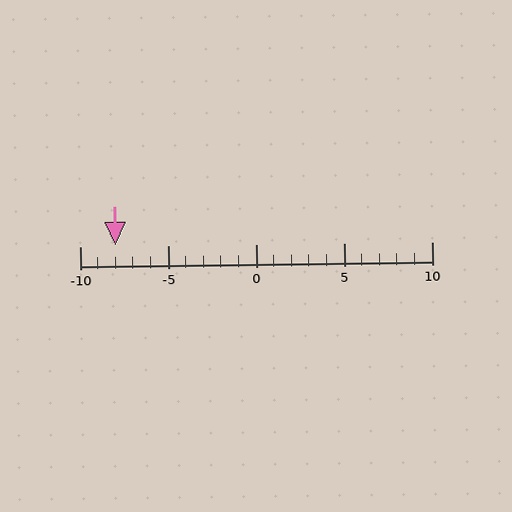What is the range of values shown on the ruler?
The ruler shows values from -10 to 10.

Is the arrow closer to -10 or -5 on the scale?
The arrow is closer to -10.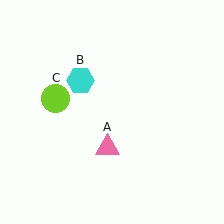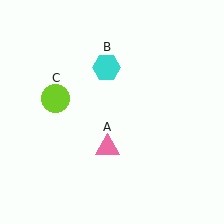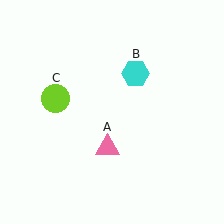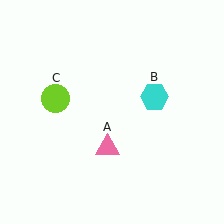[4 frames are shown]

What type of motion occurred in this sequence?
The cyan hexagon (object B) rotated clockwise around the center of the scene.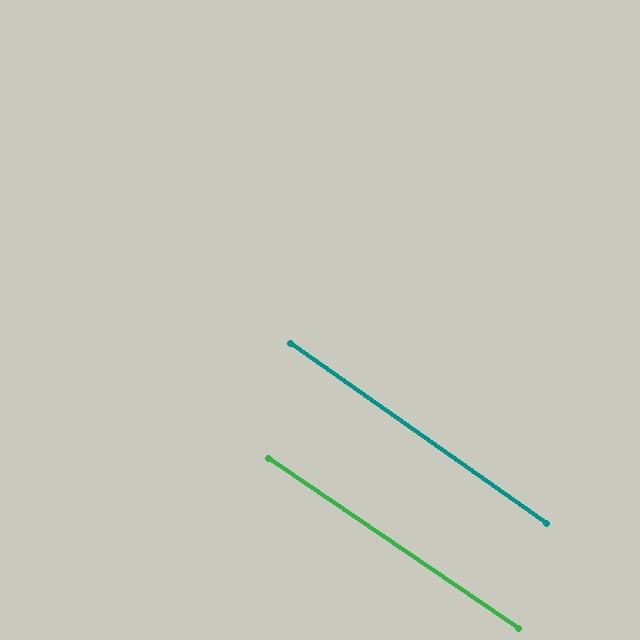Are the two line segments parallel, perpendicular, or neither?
Parallel — their directions differ by only 0.8°.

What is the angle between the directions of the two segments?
Approximately 1 degree.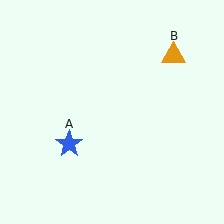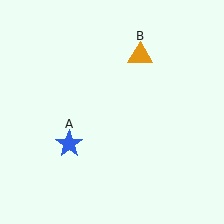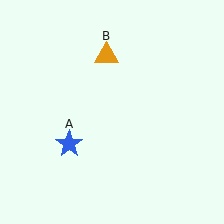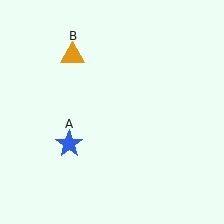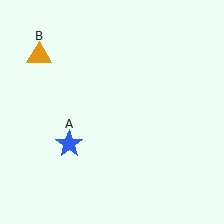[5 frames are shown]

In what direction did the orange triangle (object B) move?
The orange triangle (object B) moved left.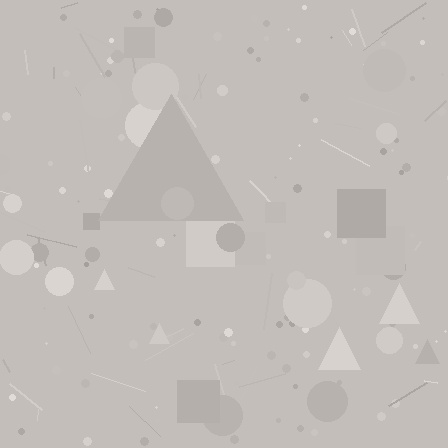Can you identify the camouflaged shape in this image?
The camouflaged shape is a triangle.